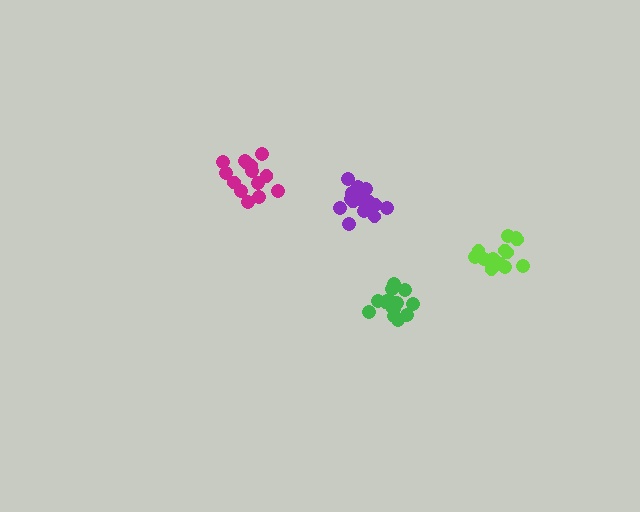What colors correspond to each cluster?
The clusters are colored: purple, green, magenta, lime.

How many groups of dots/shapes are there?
There are 4 groups.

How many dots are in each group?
Group 1: 16 dots, Group 2: 15 dots, Group 3: 14 dots, Group 4: 14 dots (59 total).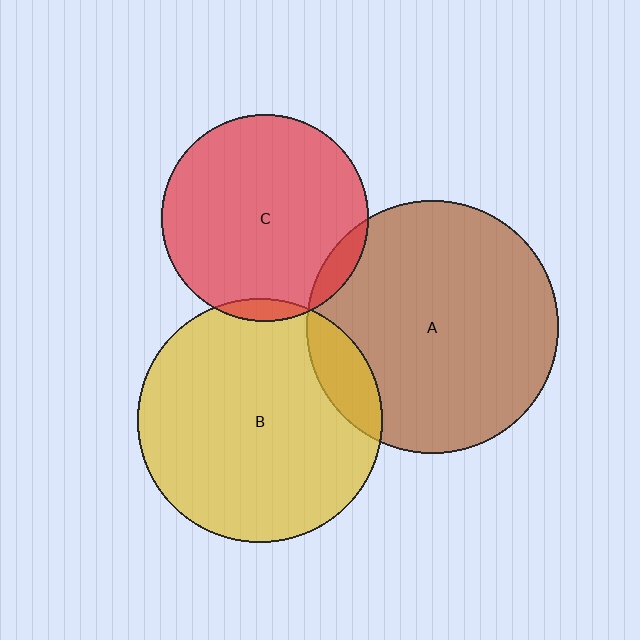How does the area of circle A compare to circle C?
Approximately 1.5 times.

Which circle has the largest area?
Circle A (brown).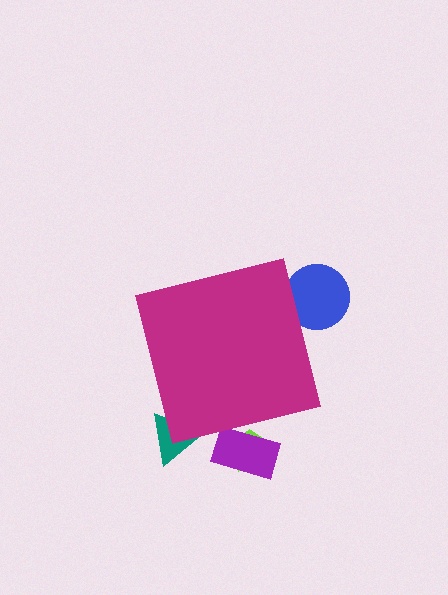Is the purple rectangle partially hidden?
Yes, the purple rectangle is partially hidden behind the magenta square.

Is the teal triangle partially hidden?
Yes, the teal triangle is partially hidden behind the magenta square.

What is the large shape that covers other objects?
A magenta square.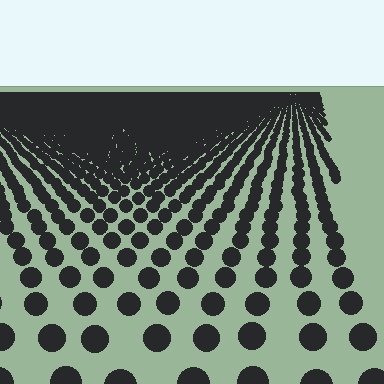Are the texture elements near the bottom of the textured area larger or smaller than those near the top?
Larger. Near the bottom, elements are closer to the viewer and appear at a bigger on-screen size.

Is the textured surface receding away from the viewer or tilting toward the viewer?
The surface is receding away from the viewer. Texture elements get smaller and denser toward the top.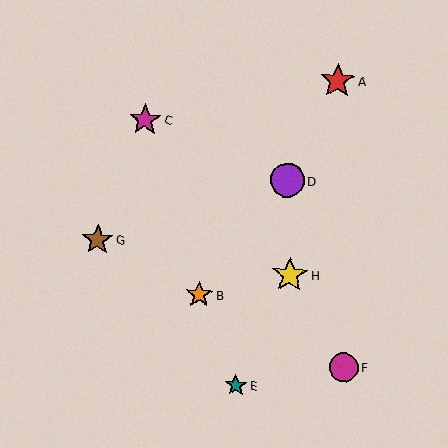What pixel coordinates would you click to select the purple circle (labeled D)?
Click at (287, 181) to select the purple circle D.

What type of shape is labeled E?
Shape E is a teal star.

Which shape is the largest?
The yellow star (labeled H) is the largest.